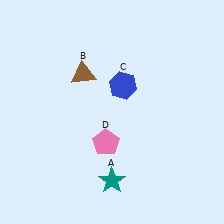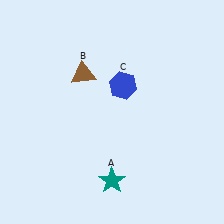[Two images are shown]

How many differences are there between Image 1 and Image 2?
There is 1 difference between the two images.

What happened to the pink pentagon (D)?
The pink pentagon (D) was removed in Image 2. It was in the bottom-left area of Image 1.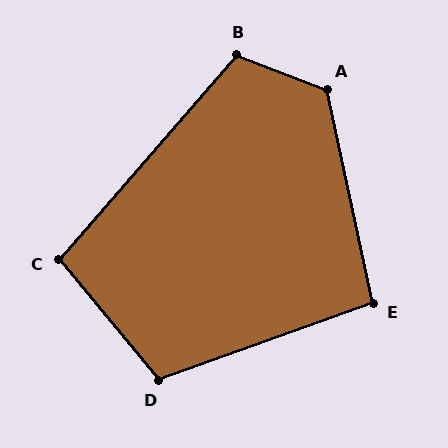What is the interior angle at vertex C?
Approximately 99 degrees (obtuse).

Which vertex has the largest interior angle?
A, at approximately 123 degrees.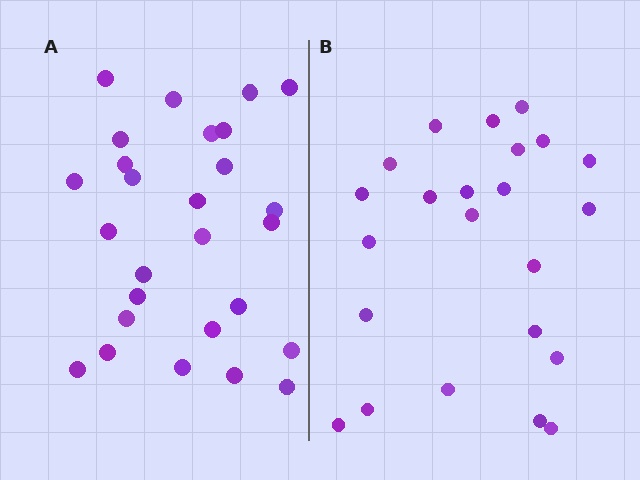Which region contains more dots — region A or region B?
Region A (the left region) has more dots.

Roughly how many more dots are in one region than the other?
Region A has about 4 more dots than region B.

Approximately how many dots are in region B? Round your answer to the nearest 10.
About 20 dots. (The exact count is 23, which rounds to 20.)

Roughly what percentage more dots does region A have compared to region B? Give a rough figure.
About 15% more.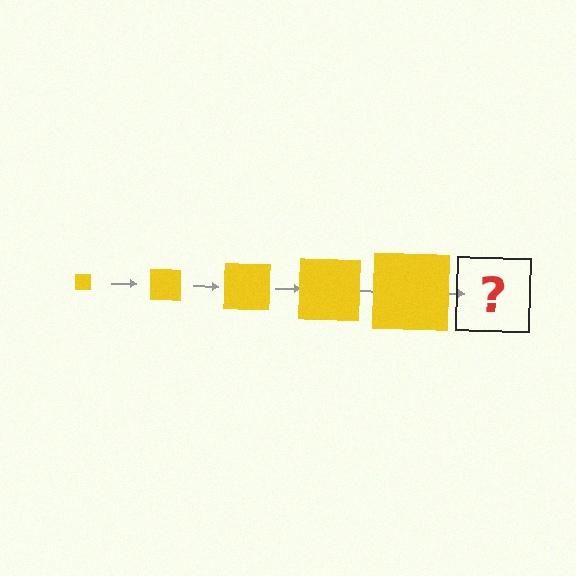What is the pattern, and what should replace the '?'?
The pattern is that the square gets progressively larger each step. The '?' should be a yellow square, larger than the previous one.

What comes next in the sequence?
The next element should be a yellow square, larger than the previous one.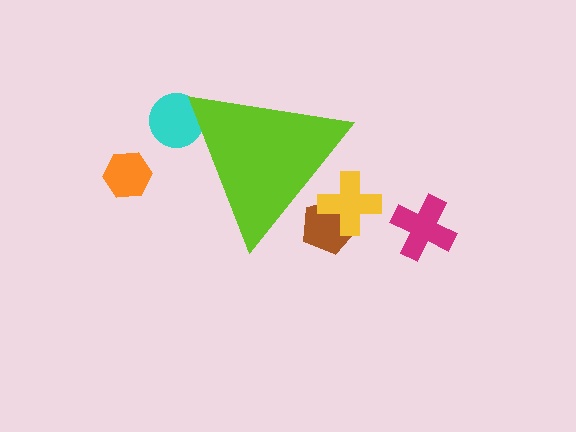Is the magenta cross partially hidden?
No, the magenta cross is fully visible.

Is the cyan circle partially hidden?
Yes, the cyan circle is partially hidden behind the lime triangle.